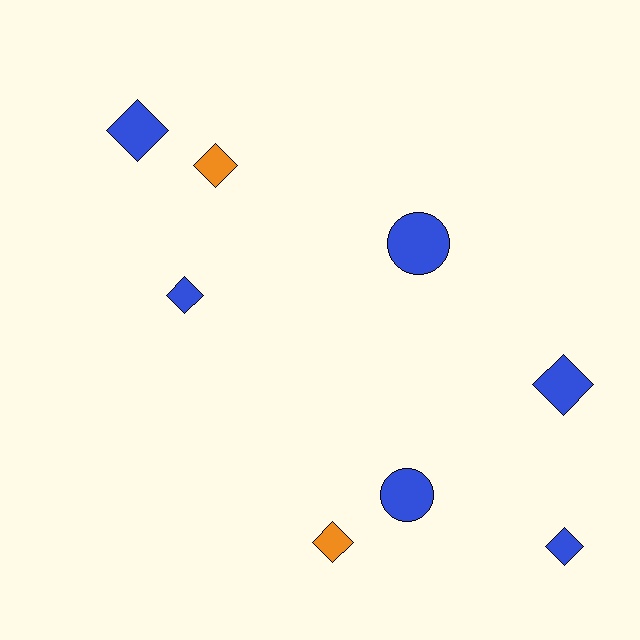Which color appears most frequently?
Blue, with 6 objects.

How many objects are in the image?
There are 8 objects.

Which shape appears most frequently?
Diamond, with 6 objects.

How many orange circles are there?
There are no orange circles.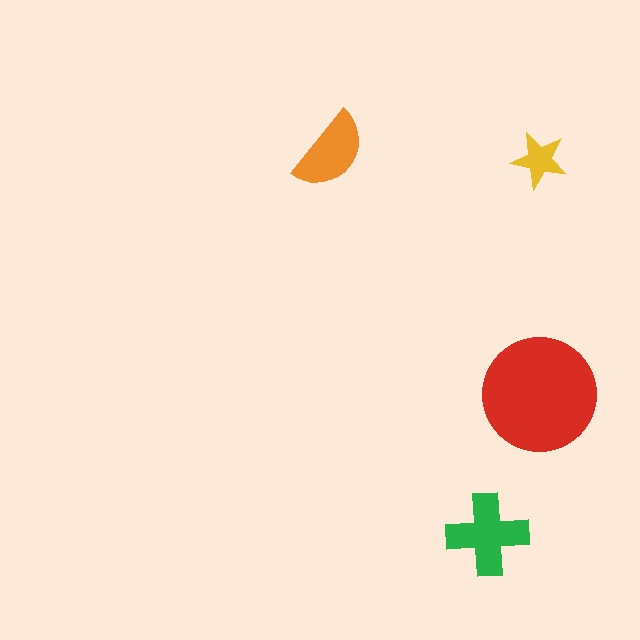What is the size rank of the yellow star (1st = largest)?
4th.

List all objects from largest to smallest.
The red circle, the green cross, the orange semicircle, the yellow star.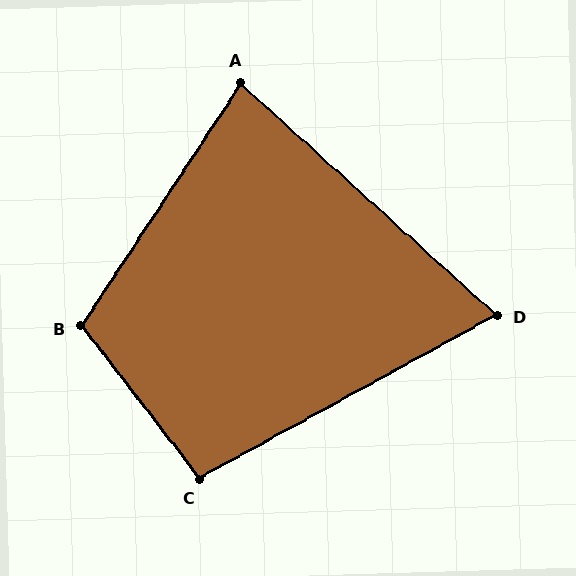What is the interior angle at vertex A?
Approximately 81 degrees (acute).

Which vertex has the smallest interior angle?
D, at approximately 71 degrees.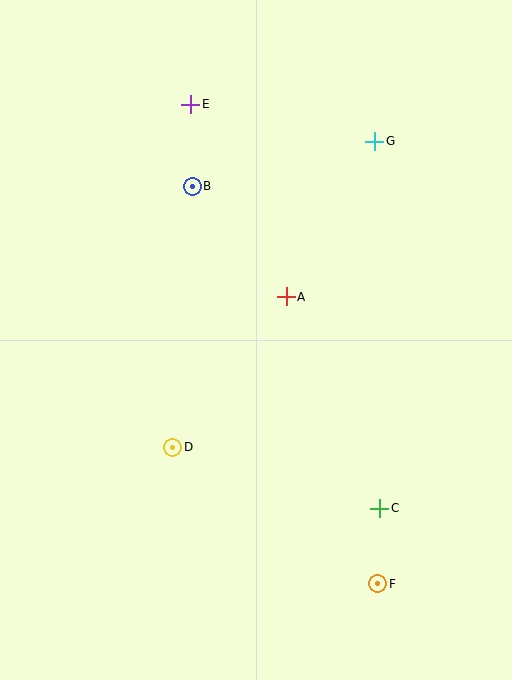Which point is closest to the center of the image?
Point A at (286, 297) is closest to the center.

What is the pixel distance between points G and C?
The distance between G and C is 367 pixels.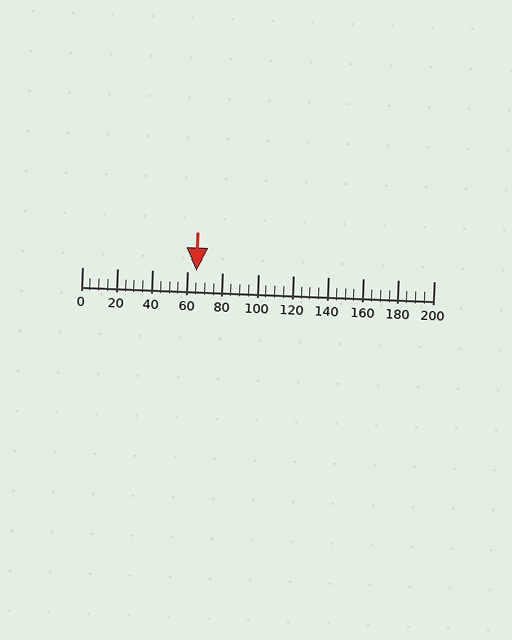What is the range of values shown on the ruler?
The ruler shows values from 0 to 200.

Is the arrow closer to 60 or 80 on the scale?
The arrow is closer to 60.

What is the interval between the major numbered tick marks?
The major tick marks are spaced 20 units apart.